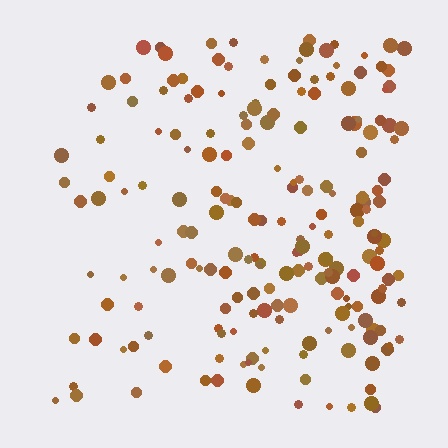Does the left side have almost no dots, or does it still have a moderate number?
Still a moderate number, just noticeably fewer than the right.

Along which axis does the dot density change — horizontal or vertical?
Horizontal.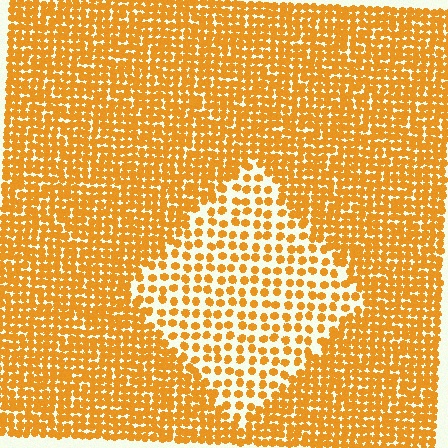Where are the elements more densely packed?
The elements are more densely packed outside the diamond boundary.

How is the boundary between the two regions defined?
The boundary is defined by a change in element density (approximately 2.1x ratio). All elements are the same color, size, and shape.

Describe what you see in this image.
The image contains small orange elements arranged at two different densities. A diamond-shaped region is visible where the elements are less densely packed than the surrounding area.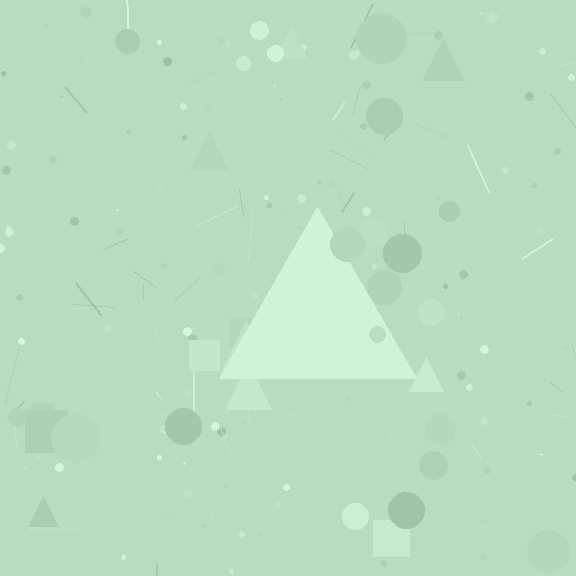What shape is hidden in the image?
A triangle is hidden in the image.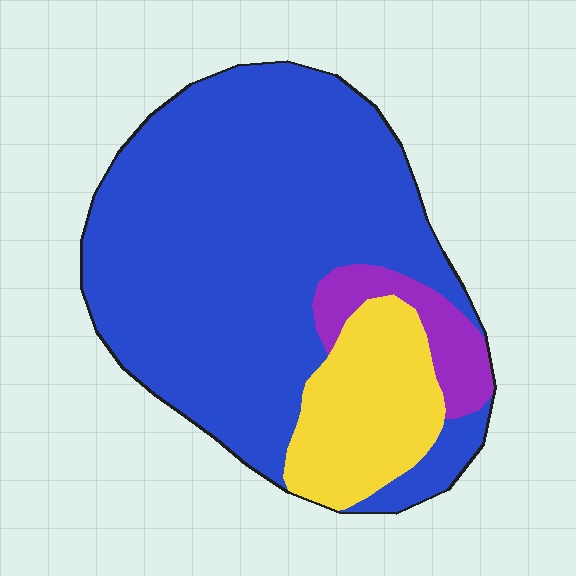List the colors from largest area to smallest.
From largest to smallest: blue, yellow, purple.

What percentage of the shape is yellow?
Yellow takes up about one sixth (1/6) of the shape.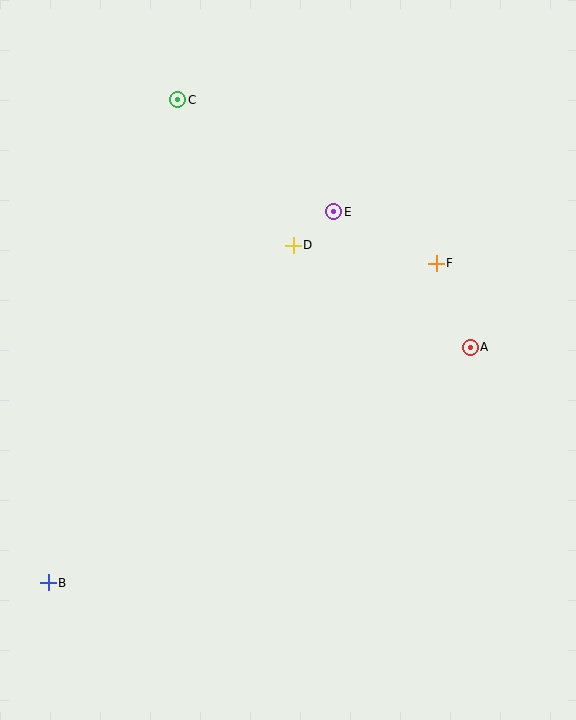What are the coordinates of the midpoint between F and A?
The midpoint between F and A is at (453, 305).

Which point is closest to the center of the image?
Point D at (293, 245) is closest to the center.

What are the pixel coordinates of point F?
Point F is at (436, 263).